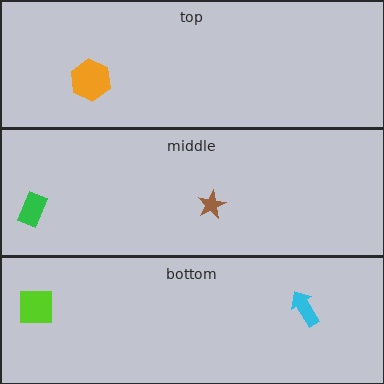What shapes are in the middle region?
The green rectangle, the brown star.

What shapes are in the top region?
The orange hexagon.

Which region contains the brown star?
The middle region.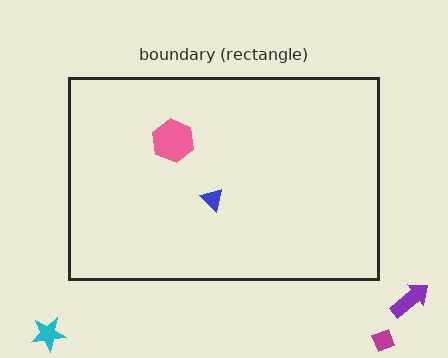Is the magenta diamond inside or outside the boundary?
Outside.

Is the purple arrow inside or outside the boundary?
Outside.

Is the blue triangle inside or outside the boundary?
Inside.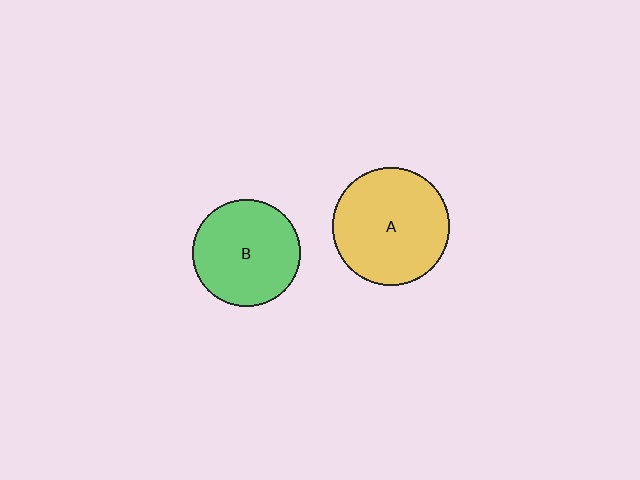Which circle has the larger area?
Circle A (yellow).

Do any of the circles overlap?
No, none of the circles overlap.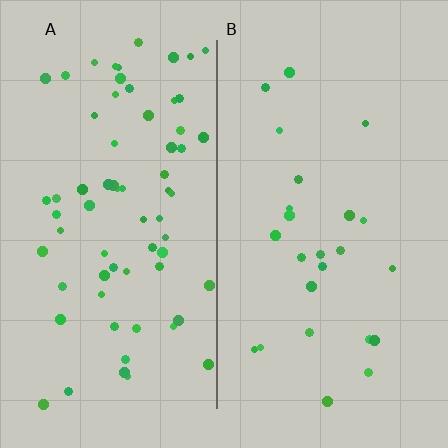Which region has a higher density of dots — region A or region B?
A (the left).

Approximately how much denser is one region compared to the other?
Approximately 2.8× — region A over region B.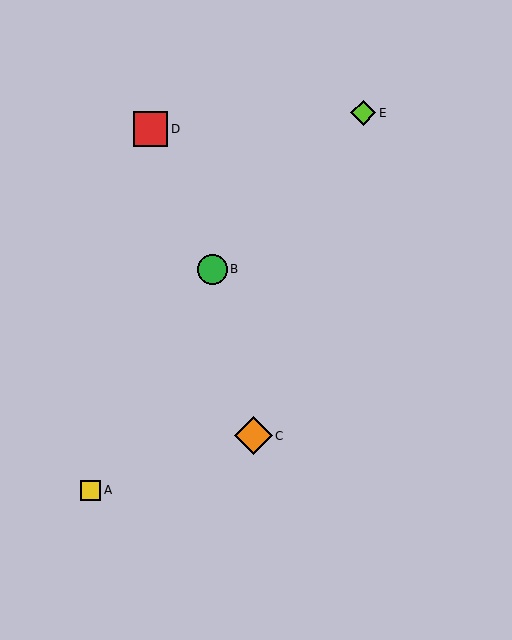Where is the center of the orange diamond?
The center of the orange diamond is at (253, 436).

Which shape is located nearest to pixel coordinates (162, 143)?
The red square (labeled D) at (150, 129) is nearest to that location.